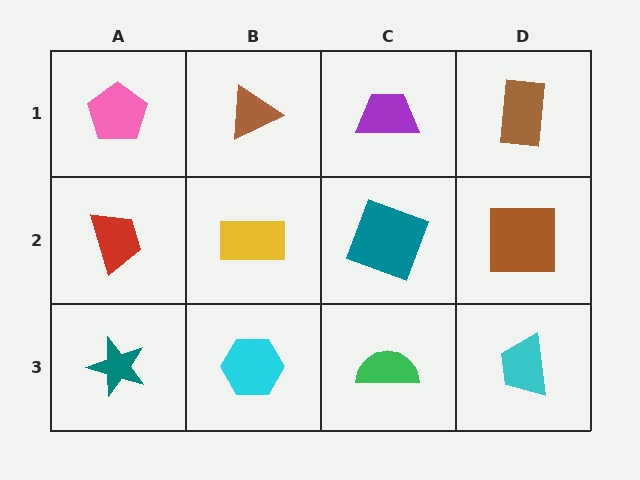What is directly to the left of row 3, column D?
A green semicircle.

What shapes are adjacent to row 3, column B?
A yellow rectangle (row 2, column B), a teal star (row 3, column A), a green semicircle (row 3, column C).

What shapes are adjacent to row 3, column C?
A teal square (row 2, column C), a cyan hexagon (row 3, column B), a cyan trapezoid (row 3, column D).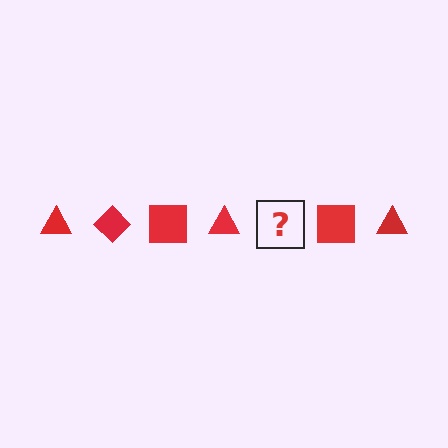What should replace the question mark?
The question mark should be replaced with a red diamond.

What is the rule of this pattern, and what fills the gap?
The rule is that the pattern cycles through triangle, diamond, square shapes in red. The gap should be filled with a red diamond.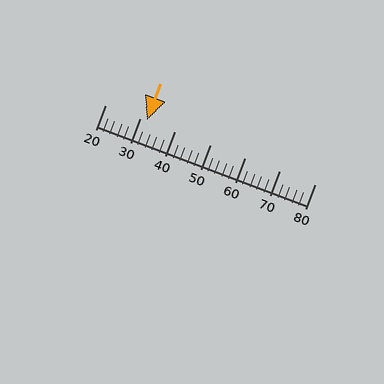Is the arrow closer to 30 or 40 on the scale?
The arrow is closer to 30.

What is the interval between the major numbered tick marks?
The major tick marks are spaced 10 units apart.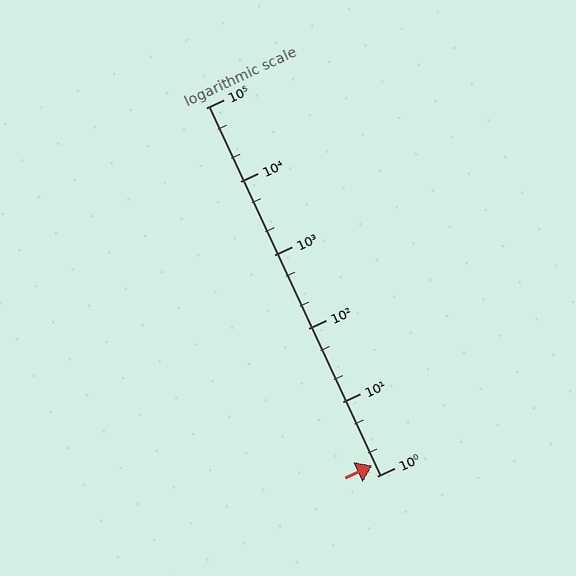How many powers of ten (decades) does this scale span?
The scale spans 5 decades, from 1 to 100000.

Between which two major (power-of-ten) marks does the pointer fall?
The pointer is between 1 and 10.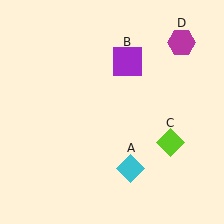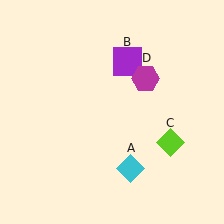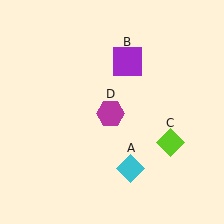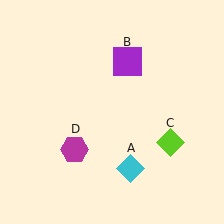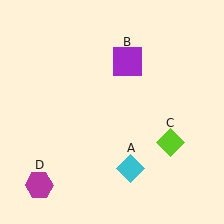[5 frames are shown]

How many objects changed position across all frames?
1 object changed position: magenta hexagon (object D).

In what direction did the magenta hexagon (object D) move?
The magenta hexagon (object D) moved down and to the left.